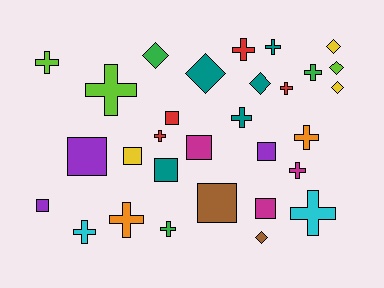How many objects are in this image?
There are 30 objects.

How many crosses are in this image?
There are 14 crosses.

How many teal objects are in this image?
There are 5 teal objects.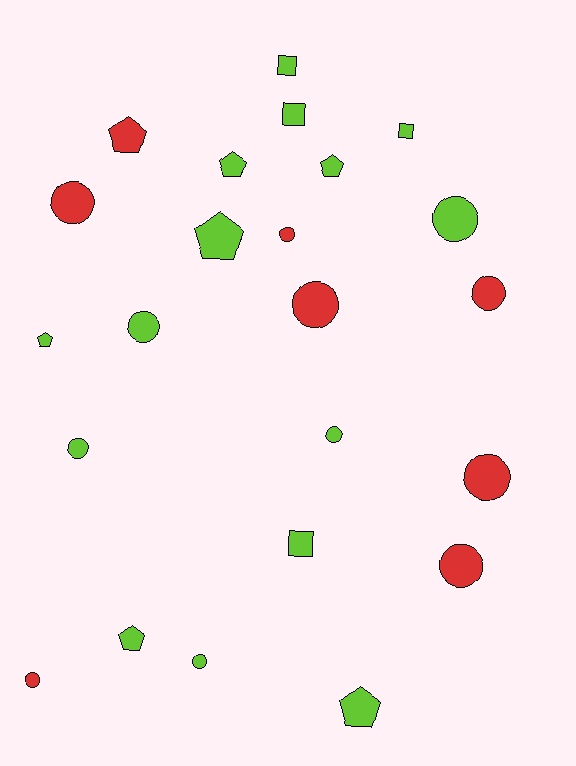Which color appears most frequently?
Lime, with 15 objects.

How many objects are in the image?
There are 23 objects.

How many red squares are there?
There are no red squares.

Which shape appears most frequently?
Circle, with 12 objects.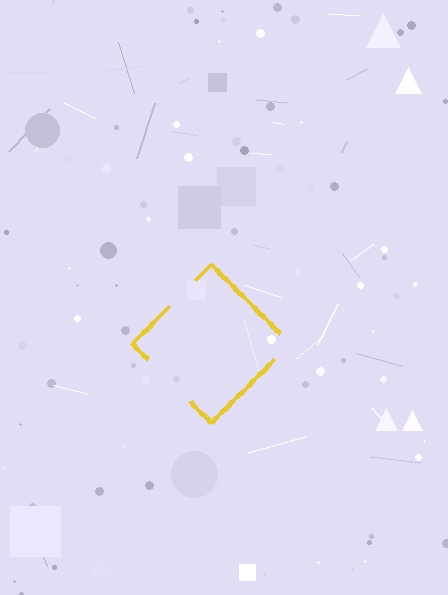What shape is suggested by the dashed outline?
The dashed outline suggests a diamond.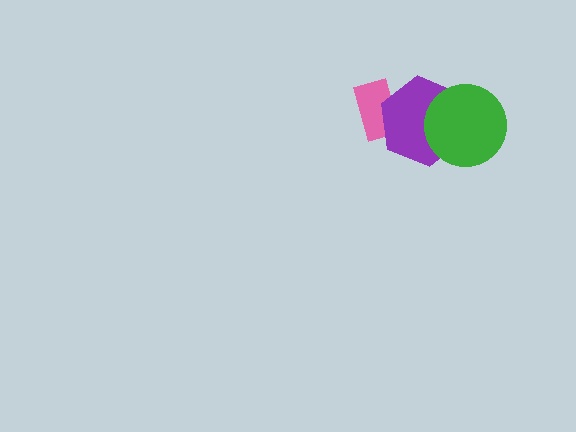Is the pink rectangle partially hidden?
Yes, it is partially covered by another shape.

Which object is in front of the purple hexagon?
The green circle is in front of the purple hexagon.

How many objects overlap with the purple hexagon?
2 objects overlap with the purple hexagon.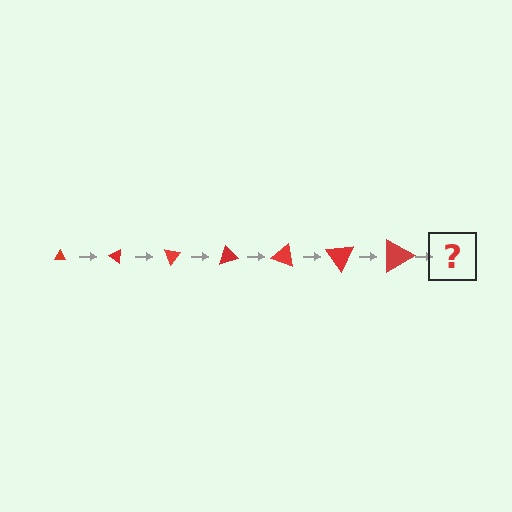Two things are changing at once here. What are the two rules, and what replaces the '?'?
The two rules are that the triangle grows larger each step and it rotates 35 degrees each step. The '?' should be a triangle, larger than the previous one and rotated 245 degrees from the start.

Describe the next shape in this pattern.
It should be a triangle, larger than the previous one and rotated 245 degrees from the start.